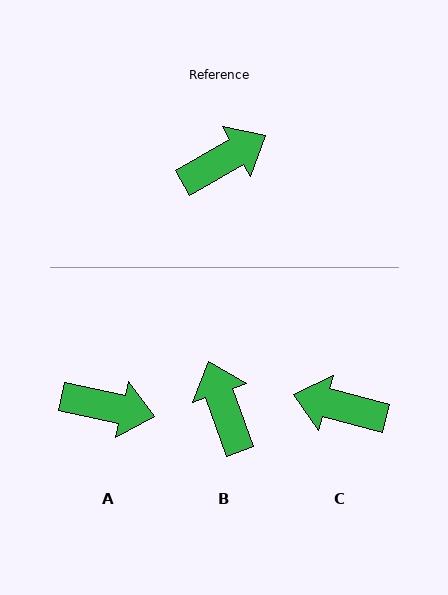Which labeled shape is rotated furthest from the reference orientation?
C, about 135 degrees away.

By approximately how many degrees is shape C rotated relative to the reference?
Approximately 135 degrees counter-clockwise.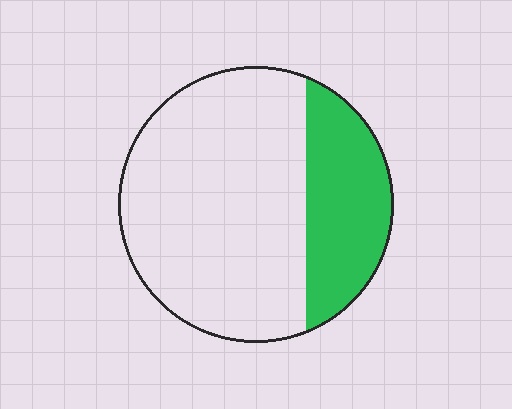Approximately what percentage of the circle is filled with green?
Approximately 25%.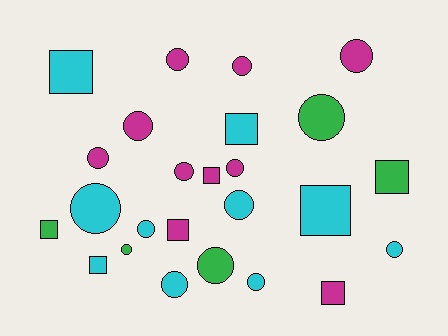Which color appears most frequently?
Magenta, with 10 objects.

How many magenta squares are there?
There are 3 magenta squares.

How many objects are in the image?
There are 25 objects.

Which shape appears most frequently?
Circle, with 16 objects.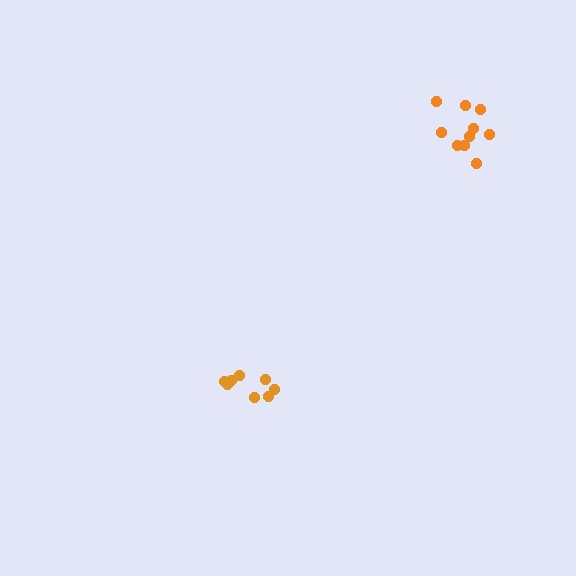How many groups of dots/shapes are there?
There are 2 groups.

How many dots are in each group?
Group 1: 10 dots, Group 2: 8 dots (18 total).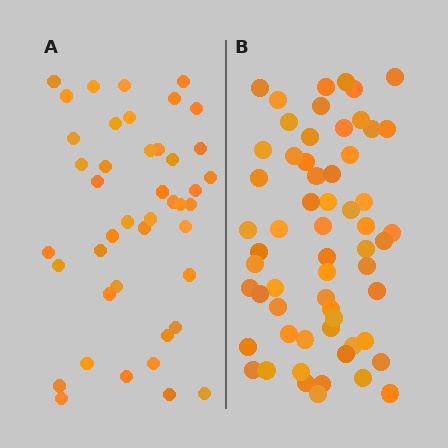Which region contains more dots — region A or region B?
Region B (the right region) has more dots.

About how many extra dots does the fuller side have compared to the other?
Region B has approximately 15 more dots than region A.